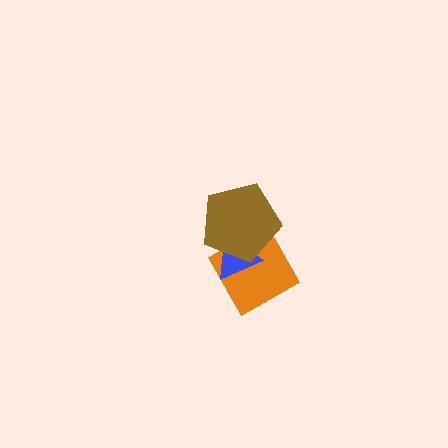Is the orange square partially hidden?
Yes, it is partially covered by another shape.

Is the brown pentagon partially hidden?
No, no other shape covers it.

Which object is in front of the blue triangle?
The brown pentagon is in front of the blue triangle.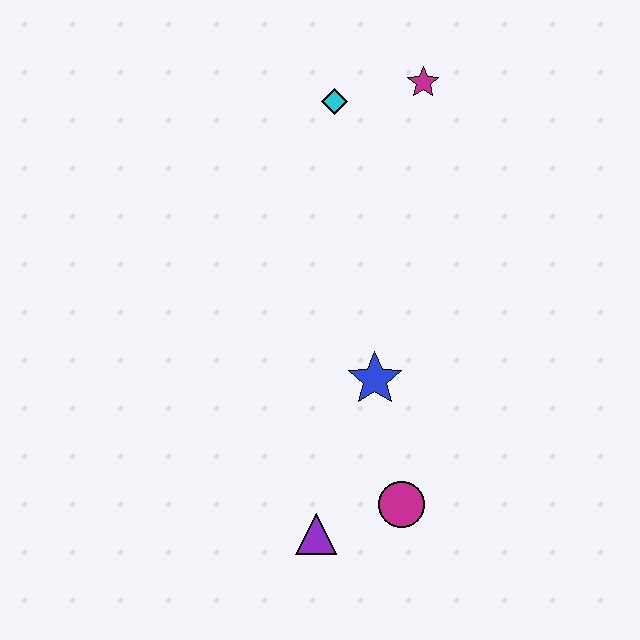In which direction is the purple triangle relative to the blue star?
The purple triangle is below the blue star.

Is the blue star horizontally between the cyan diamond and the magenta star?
Yes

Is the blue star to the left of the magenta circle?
Yes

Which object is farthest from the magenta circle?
The magenta star is farthest from the magenta circle.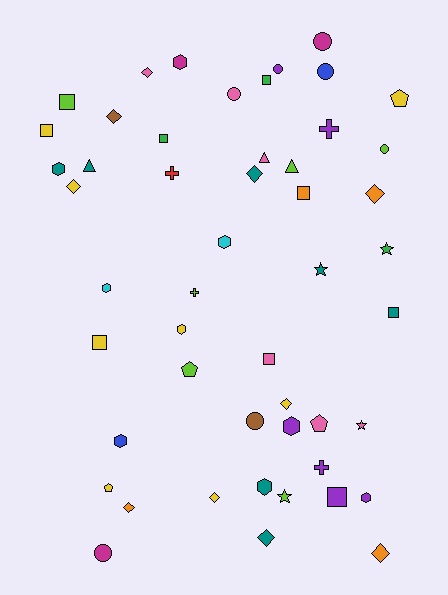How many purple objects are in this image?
There are 6 purple objects.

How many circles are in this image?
There are 7 circles.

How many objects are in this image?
There are 50 objects.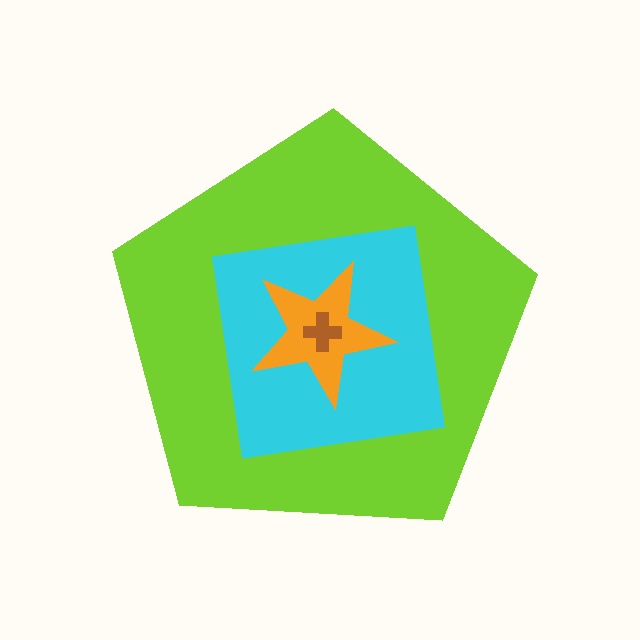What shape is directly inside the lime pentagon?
The cyan square.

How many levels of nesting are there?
4.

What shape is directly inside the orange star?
The brown cross.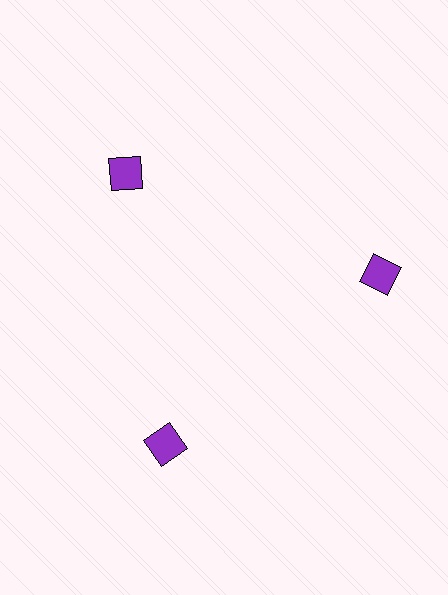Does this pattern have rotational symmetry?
Yes, this pattern has 3-fold rotational symmetry. It looks the same after rotating 120 degrees around the center.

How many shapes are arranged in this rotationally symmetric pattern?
There are 3 shapes, arranged in 3 groups of 1.